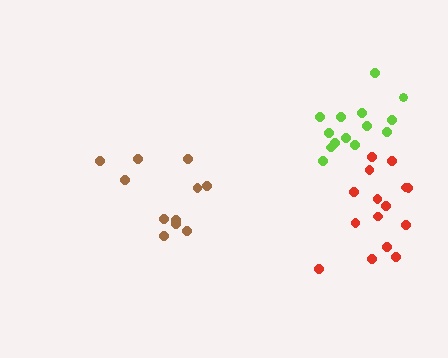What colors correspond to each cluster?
The clusters are colored: red, brown, lime.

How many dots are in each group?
Group 1: 15 dots, Group 2: 11 dots, Group 3: 14 dots (40 total).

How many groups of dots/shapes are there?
There are 3 groups.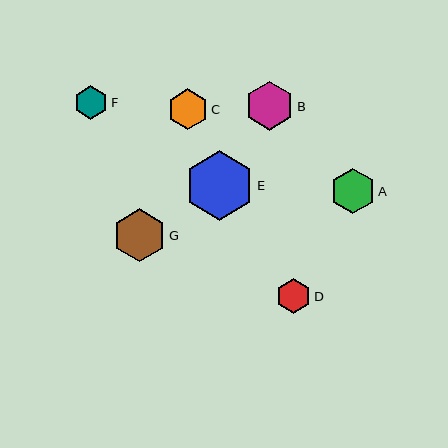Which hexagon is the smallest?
Hexagon F is the smallest with a size of approximately 33 pixels.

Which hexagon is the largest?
Hexagon E is the largest with a size of approximately 69 pixels.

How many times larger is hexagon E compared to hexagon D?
Hexagon E is approximately 2.0 times the size of hexagon D.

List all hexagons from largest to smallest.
From largest to smallest: E, G, B, A, C, D, F.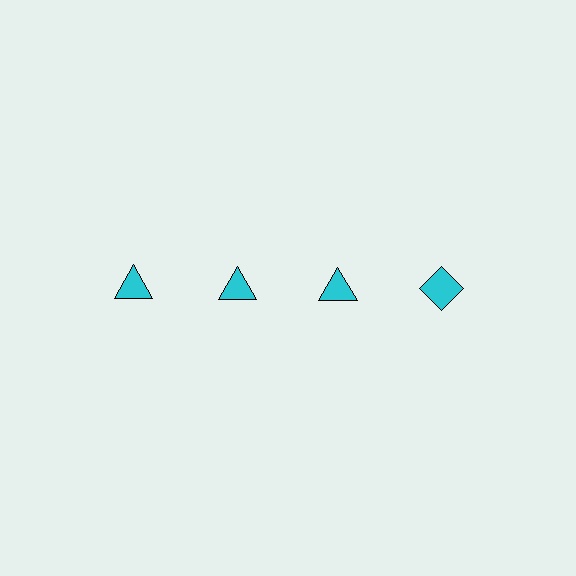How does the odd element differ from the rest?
It has a different shape: diamond instead of triangle.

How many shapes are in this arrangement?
There are 4 shapes arranged in a grid pattern.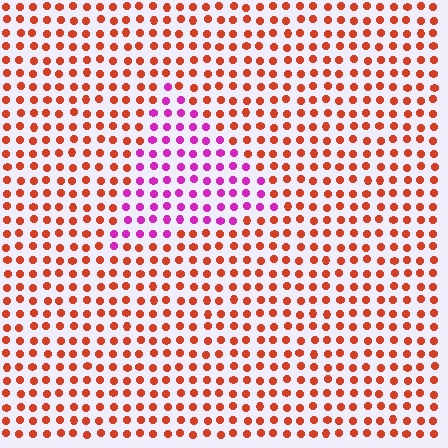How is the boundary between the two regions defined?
The boundary is defined purely by a slight shift in hue (about 61 degrees). Spacing, size, and orientation are identical on both sides.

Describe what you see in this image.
The image is filled with small red elements in a uniform arrangement. A triangle-shaped region is visible where the elements are tinted to a slightly different hue, forming a subtle color boundary.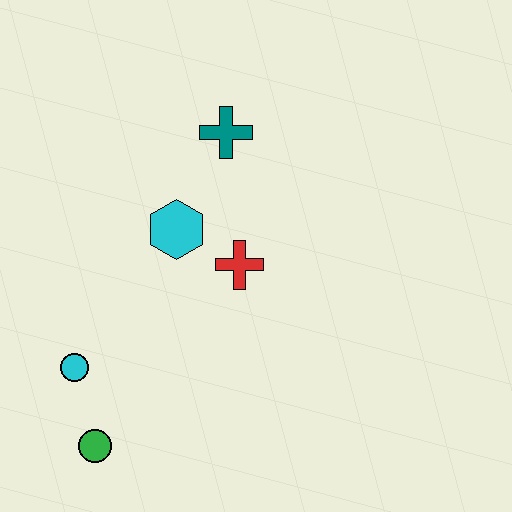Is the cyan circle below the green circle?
No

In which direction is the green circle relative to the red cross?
The green circle is below the red cross.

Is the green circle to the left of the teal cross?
Yes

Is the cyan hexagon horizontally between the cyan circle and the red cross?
Yes